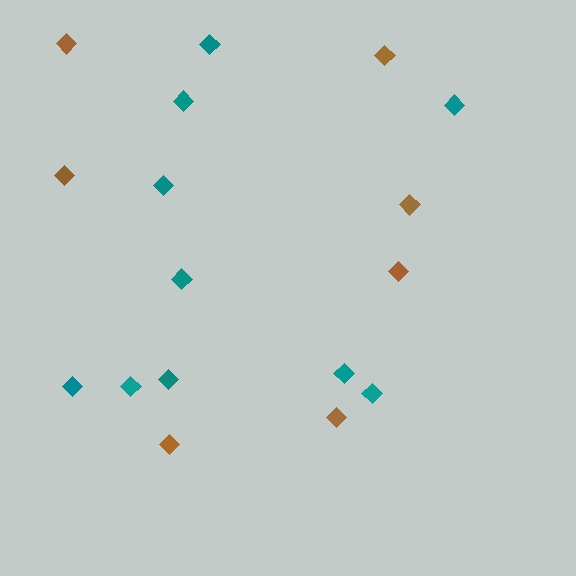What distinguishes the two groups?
There are 2 groups: one group of teal diamonds (10) and one group of brown diamonds (7).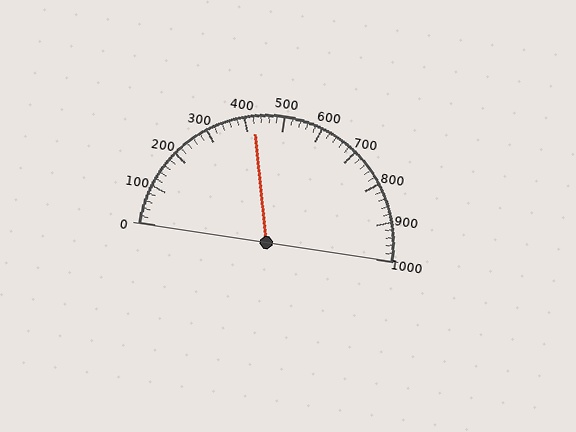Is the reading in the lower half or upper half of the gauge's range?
The reading is in the lower half of the range (0 to 1000).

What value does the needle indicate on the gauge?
The needle indicates approximately 420.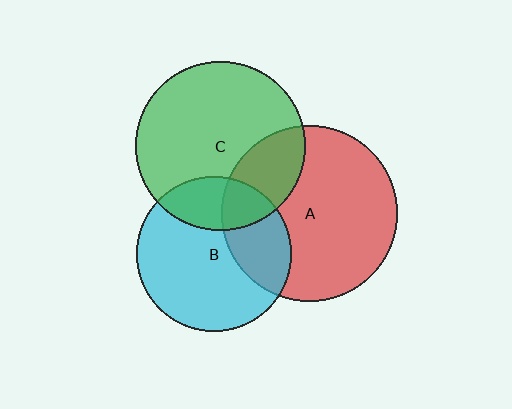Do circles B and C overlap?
Yes.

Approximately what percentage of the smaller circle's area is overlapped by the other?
Approximately 25%.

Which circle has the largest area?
Circle A (red).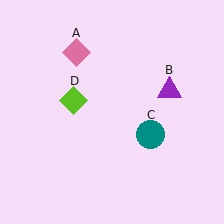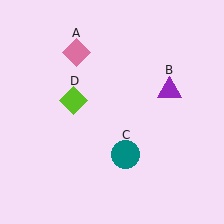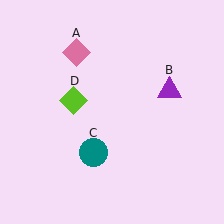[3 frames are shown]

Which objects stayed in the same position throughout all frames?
Pink diamond (object A) and purple triangle (object B) and lime diamond (object D) remained stationary.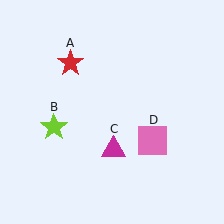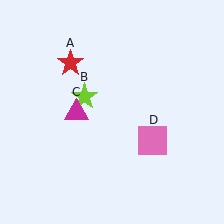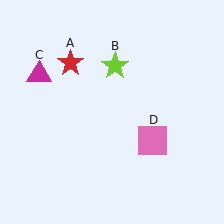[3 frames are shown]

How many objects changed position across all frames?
2 objects changed position: lime star (object B), magenta triangle (object C).